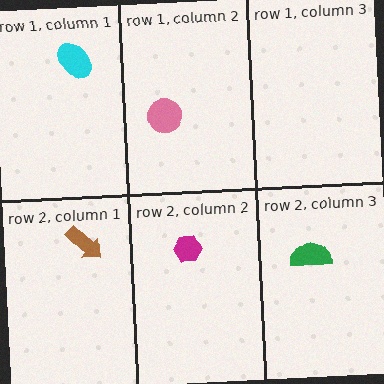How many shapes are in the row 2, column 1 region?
1.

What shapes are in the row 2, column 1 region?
The brown arrow.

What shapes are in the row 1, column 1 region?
The cyan ellipse.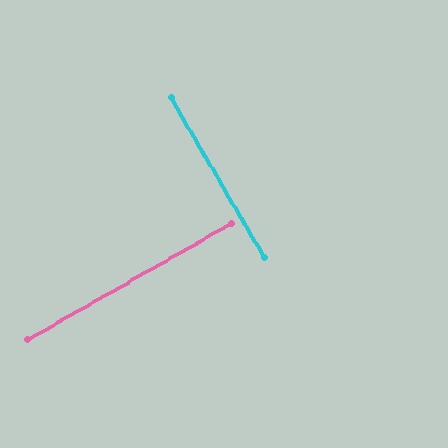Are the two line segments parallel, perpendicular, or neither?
Perpendicular — they meet at approximately 89°.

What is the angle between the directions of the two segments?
Approximately 89 degrees.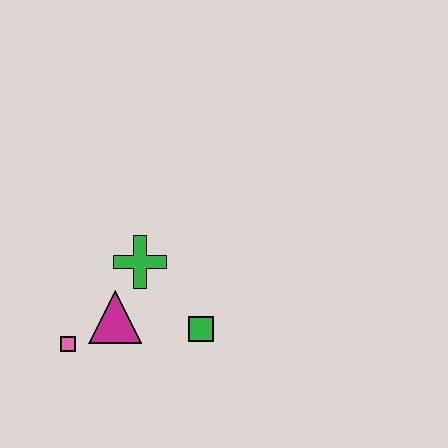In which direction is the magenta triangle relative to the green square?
The magenta triangle is to the left of the green square.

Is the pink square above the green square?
No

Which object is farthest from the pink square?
The green square is farthest from the pink square.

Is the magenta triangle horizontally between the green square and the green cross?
No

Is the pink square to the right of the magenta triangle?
No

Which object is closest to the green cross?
The magenta triangle is closest to the green cross.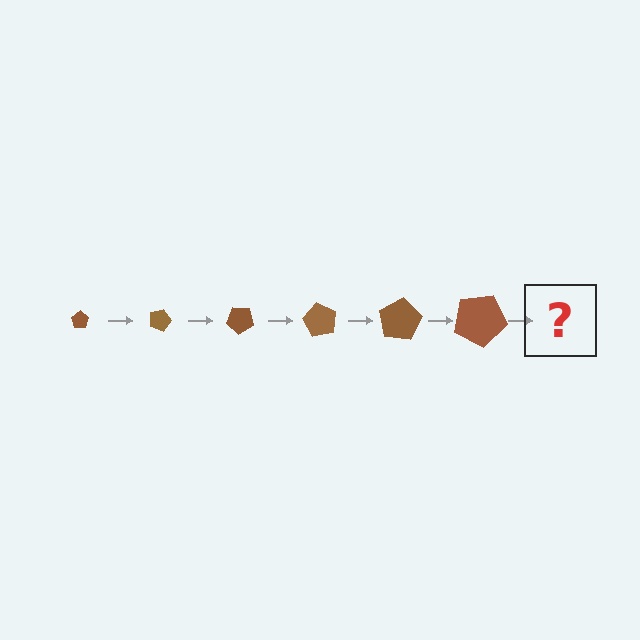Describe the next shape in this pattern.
It should be a pentagon, larger than the previous one and rotated 120 degrees from the start.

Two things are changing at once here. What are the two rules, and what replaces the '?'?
The two rules are that the pentagon grows larger each step and it rotates 20 degrees each step. The '?' should be a pentagon, larger than the previous one and rotated 120 degrees from the start.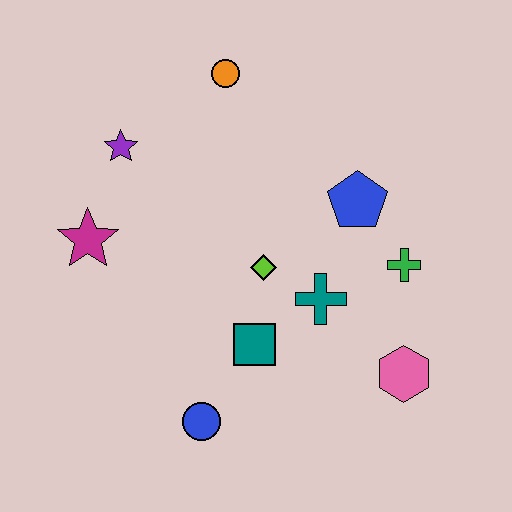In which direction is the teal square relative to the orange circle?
The teal square is below the orange circle.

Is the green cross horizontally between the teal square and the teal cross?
No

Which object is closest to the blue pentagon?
The green cross is closest to the blue pentagon.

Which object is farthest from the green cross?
The magenta star is farthest from the green cross.